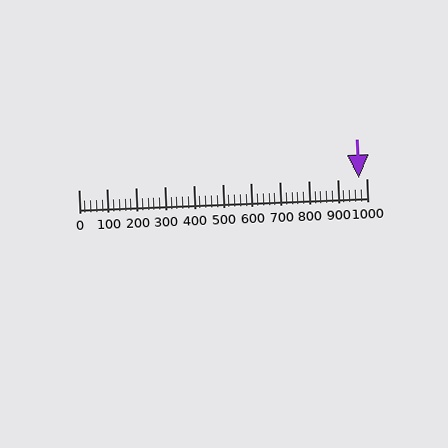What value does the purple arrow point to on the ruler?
The purple arrow points to approximately 975.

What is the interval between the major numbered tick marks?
The major tick marks are spaced 100 units apart.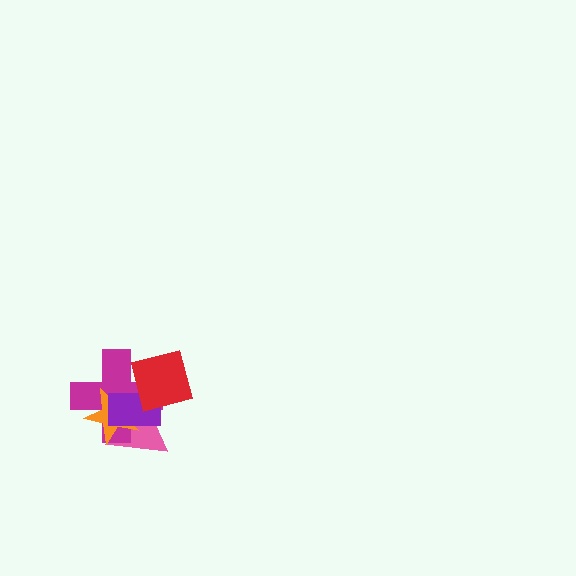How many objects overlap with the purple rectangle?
4 objects overlap with the purple rectangle.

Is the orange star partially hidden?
Yes, it is partially covered by another shape.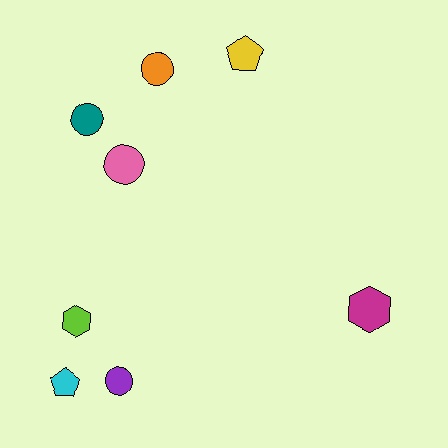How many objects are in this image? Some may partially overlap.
There are 8 objects.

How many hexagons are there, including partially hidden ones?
There are 2 hexagons.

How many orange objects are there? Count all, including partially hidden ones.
There is 1 orange object.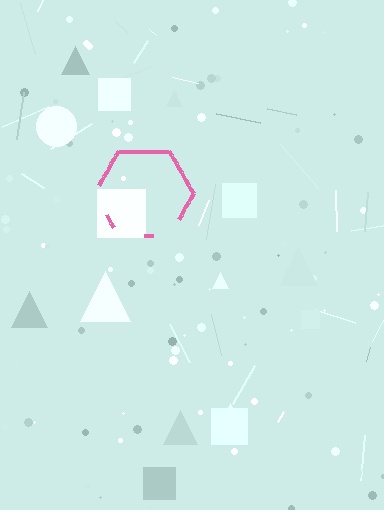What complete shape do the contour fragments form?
The contour fragments form a hexagon.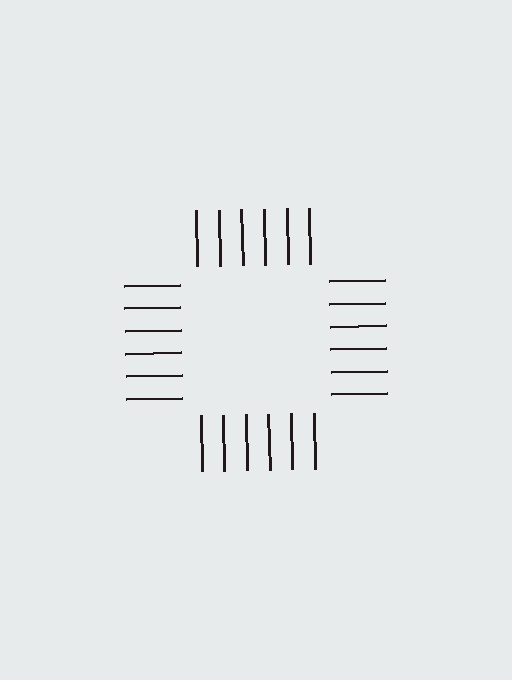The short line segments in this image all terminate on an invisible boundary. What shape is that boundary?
An illusory square — the line segments terminate on its edges but no continuous stroke is drawn.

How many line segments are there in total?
24 — 6 along each of the 4 edges.